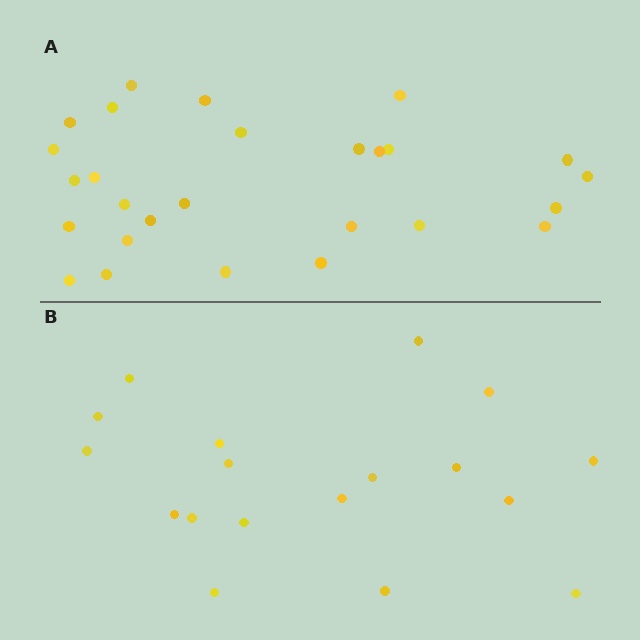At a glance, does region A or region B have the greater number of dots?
Region A (the top region) has more dots.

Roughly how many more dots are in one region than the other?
Region A has roughly 8 or so more dots than region B.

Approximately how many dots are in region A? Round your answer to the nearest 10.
About 30 dots. (The exact count is 27, which rounds to 30.)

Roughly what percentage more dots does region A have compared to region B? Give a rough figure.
About 50% more.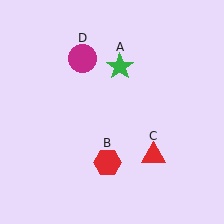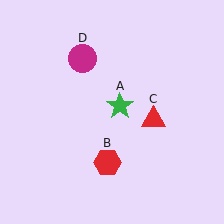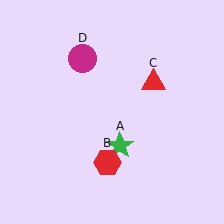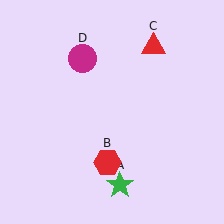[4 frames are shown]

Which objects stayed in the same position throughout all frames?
Red hexagon (object B) and magenta circle (object D) remained stationary.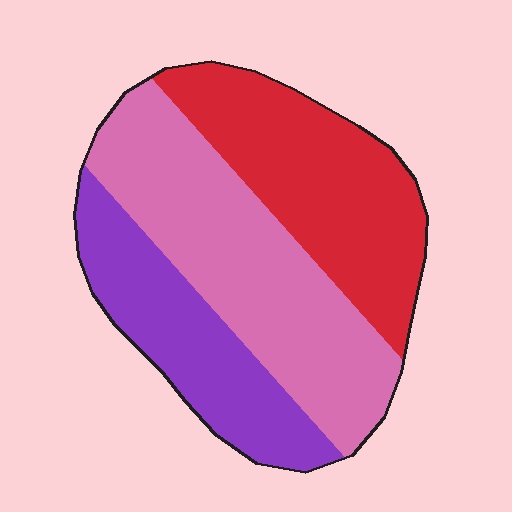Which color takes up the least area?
Purple, at roughly 25%.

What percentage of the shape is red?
Red takes up about one third (1/3) of the shape.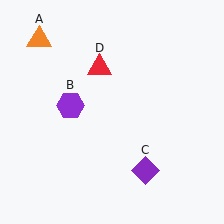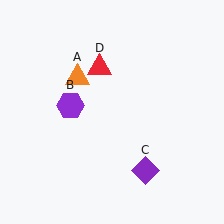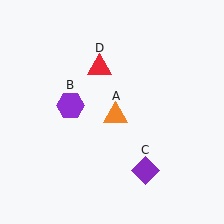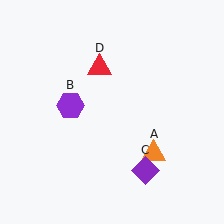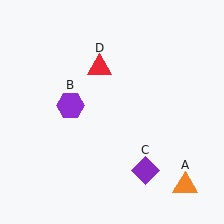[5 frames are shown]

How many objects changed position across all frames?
1 object changed position: orange triangle (object A).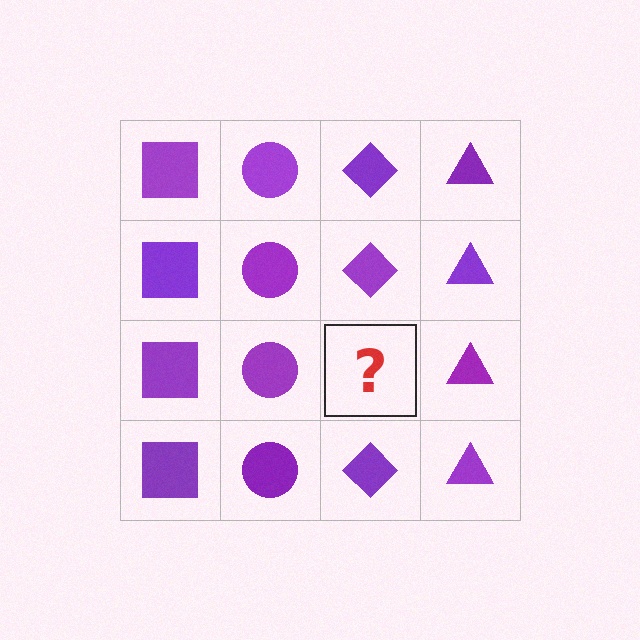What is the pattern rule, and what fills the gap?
The rule is that each column has a consistent shape. The gap should be filled with a purple diamond.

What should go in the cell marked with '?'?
The missing cell should contain a purple diamond.